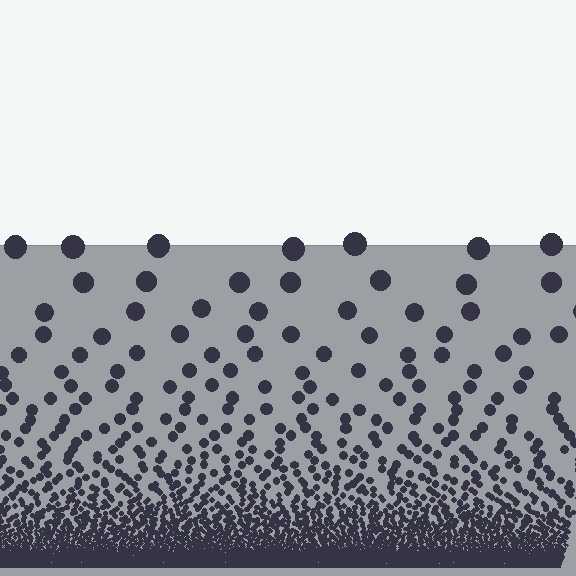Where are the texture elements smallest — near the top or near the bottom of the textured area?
Near the bottom.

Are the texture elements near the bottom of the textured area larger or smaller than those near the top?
Smaller. The gradient is inverted — elements near the bottom are smaller and denser.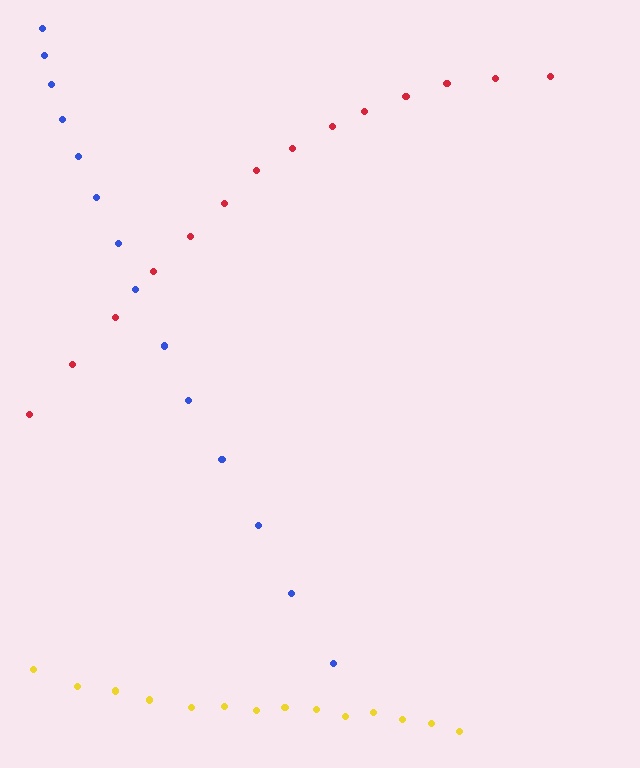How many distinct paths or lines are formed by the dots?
There are 3 distinct paths.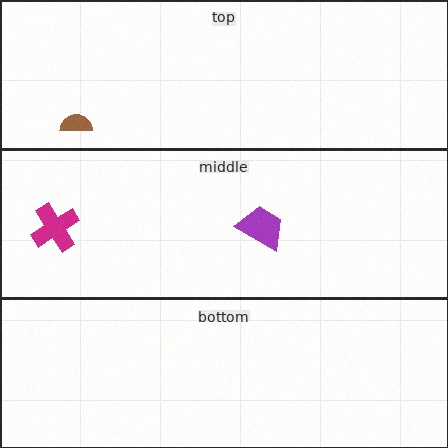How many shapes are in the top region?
1.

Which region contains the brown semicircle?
The top region.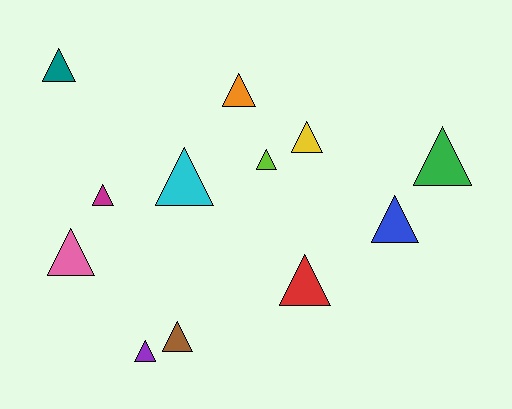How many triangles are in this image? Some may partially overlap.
There are 12 triangles.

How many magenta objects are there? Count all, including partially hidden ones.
There is 1 magenta object.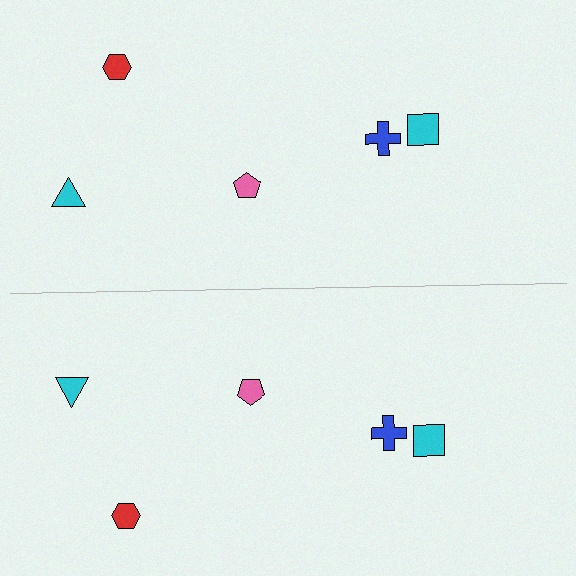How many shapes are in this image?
There are 10 shapes in this image.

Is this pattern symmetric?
Yes, this pattern has bilateral (reflection) symmetry.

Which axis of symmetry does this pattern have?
The pattern has a horizontal axis of symmetry running through the center of the image.